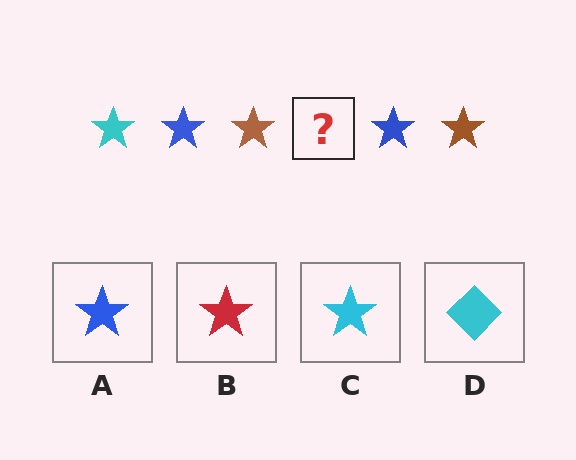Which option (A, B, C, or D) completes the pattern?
C.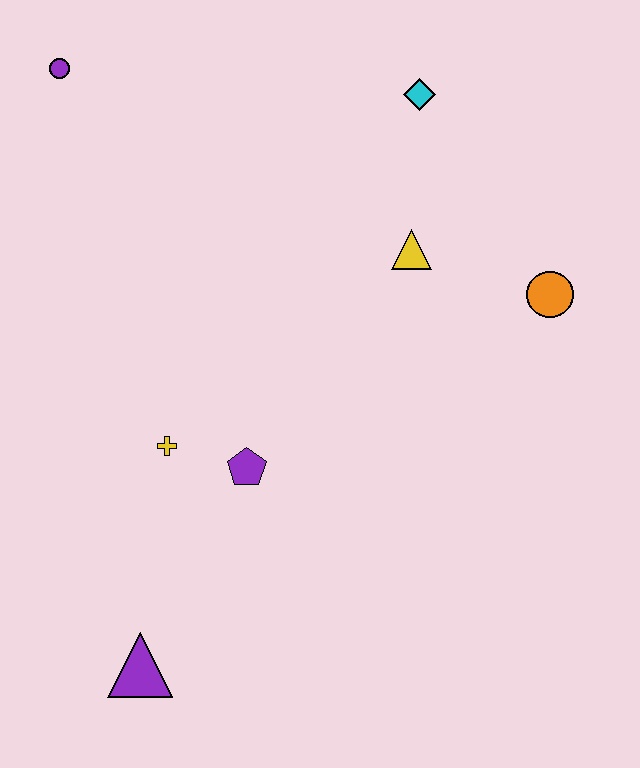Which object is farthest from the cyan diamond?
The purple triangle is farthest from the cyan diamond.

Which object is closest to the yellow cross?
The purple pentagon is closest to the yellow cross.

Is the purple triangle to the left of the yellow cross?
Yes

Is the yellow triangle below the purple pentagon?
No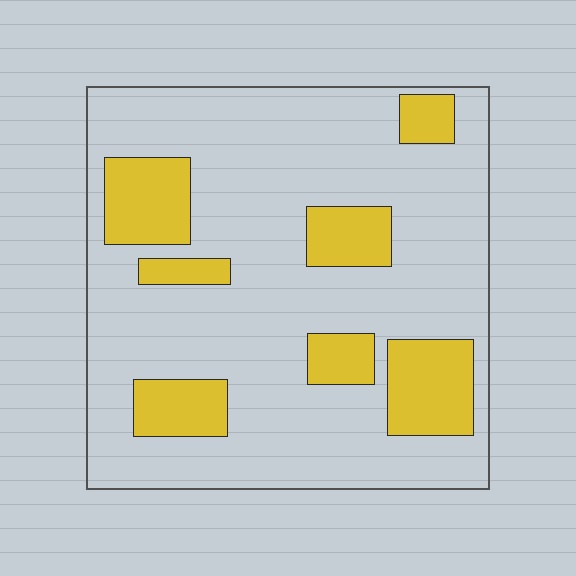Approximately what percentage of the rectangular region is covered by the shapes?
Approximately 20%.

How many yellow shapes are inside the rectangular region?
7.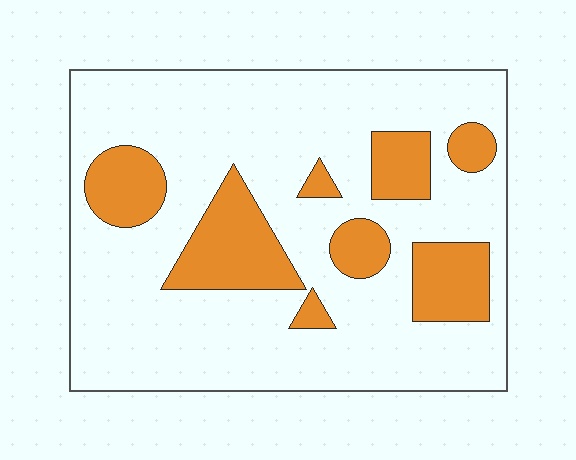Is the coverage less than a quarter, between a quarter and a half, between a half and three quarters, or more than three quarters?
Less than a quarter.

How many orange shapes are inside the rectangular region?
8.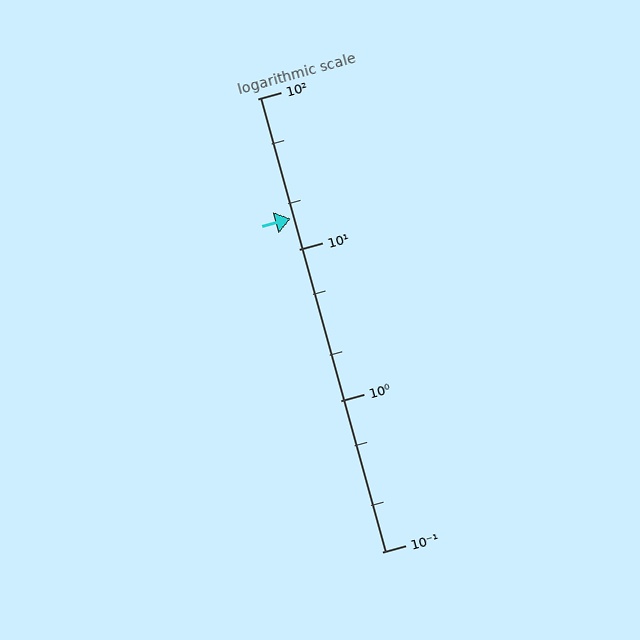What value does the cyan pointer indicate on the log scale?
The pointer indicates approximately 16.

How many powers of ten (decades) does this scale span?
The scale spans 3 decades, from 0.1 to 100.